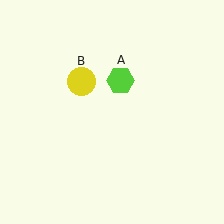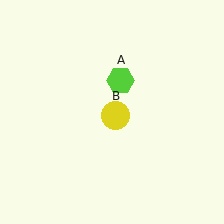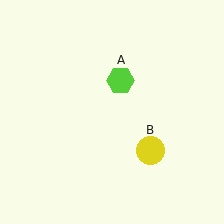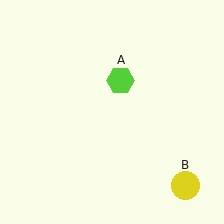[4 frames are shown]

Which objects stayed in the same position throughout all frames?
Lime hexagon (object A) remained stationary.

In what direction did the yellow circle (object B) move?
The yellow circle (object B) moved down and to the right.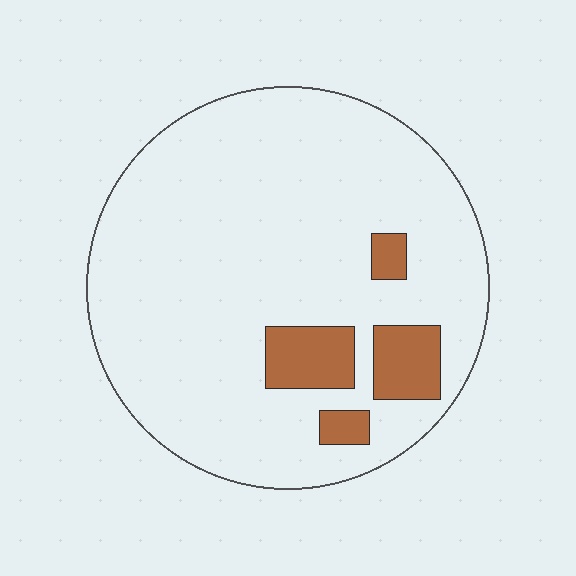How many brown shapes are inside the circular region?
4.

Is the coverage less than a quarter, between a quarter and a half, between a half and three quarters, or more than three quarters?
Less than a quarter.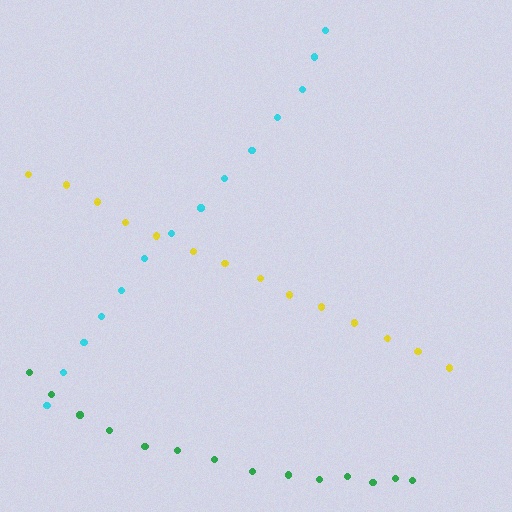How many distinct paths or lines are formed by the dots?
There are 3 distinct paths.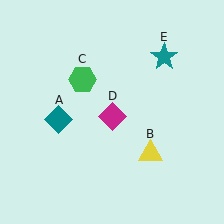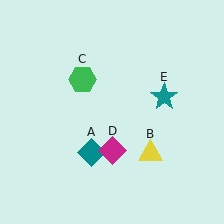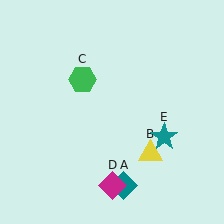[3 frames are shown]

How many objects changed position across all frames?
3 objects changed position: teal diamond (object A), magenta diamond (object D), teal star (object E).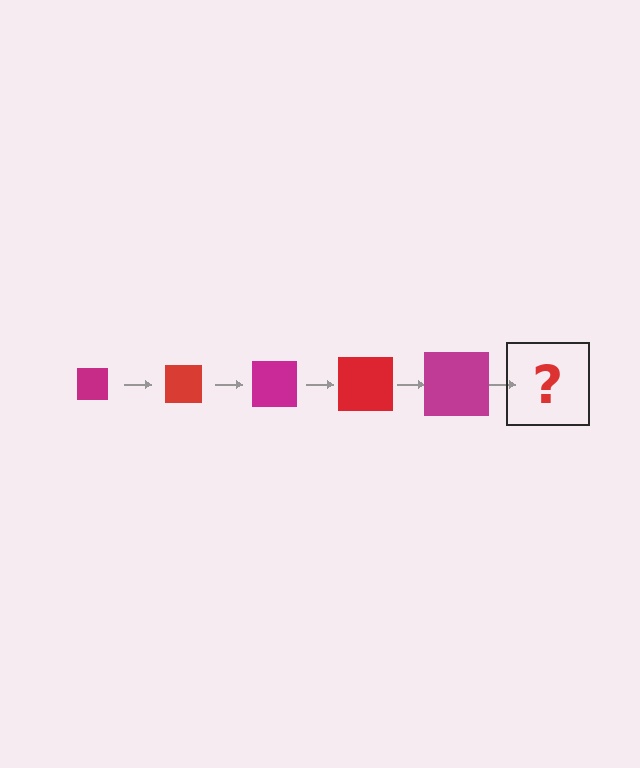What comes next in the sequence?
The next element should be a red square, larger than the previous one.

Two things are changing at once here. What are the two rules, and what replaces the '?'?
The two rules are that the square grows larger each step and the color cycles through magenta and red. The '?' should be a red square, larger than the previous one.